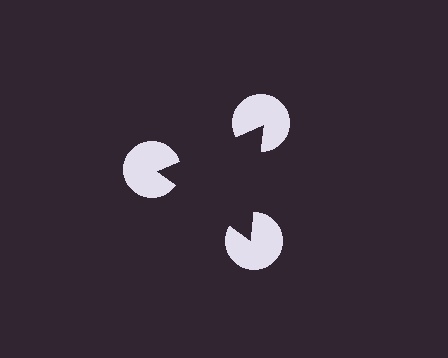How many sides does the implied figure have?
3 sides.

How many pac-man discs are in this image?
There are 3 — one at each vertex of the illusory triangle.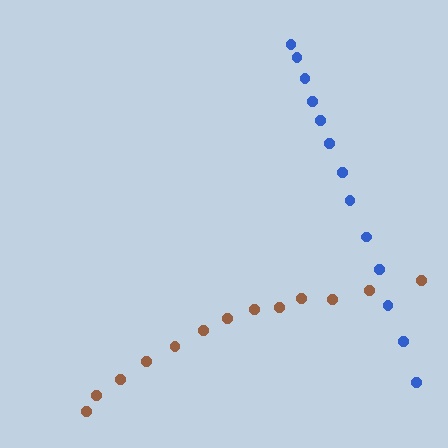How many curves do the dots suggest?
There are 2 distinct paths.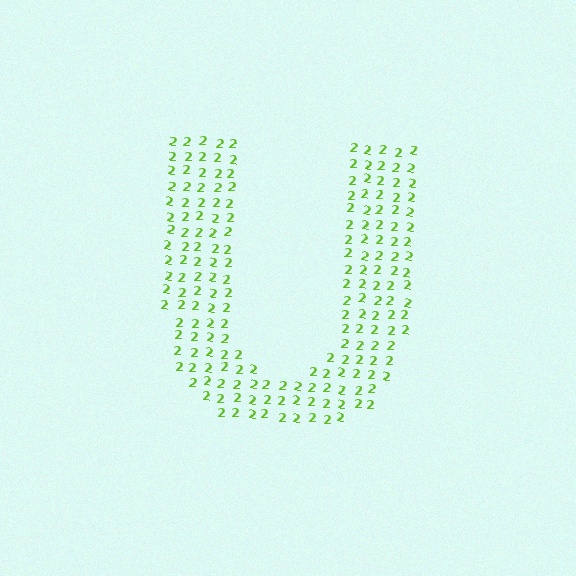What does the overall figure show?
The overall figure shows the letter U.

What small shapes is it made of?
It is made of small digit 2's.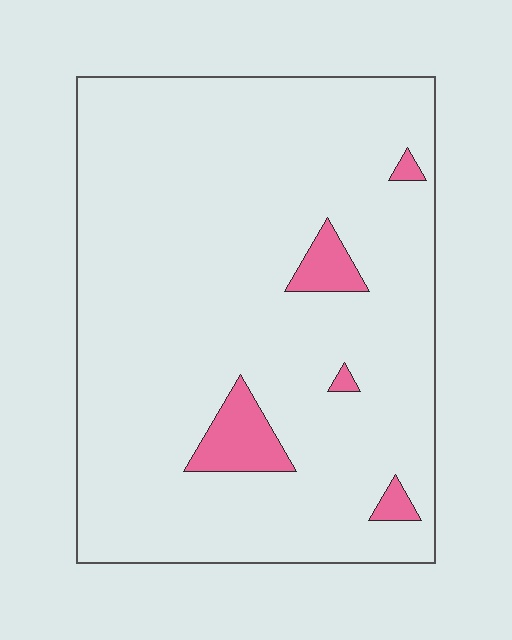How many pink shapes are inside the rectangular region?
5.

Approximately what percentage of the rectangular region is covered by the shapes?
Approximately 5%.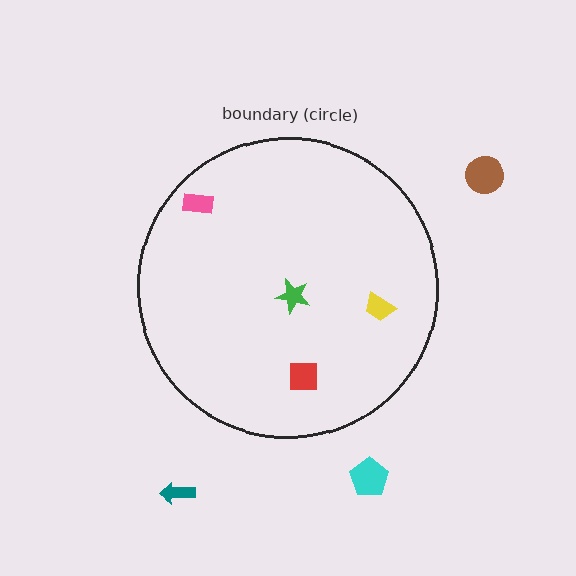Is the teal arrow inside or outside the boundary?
Outside.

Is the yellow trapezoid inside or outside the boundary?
Inside.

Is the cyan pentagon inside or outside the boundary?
Outside.